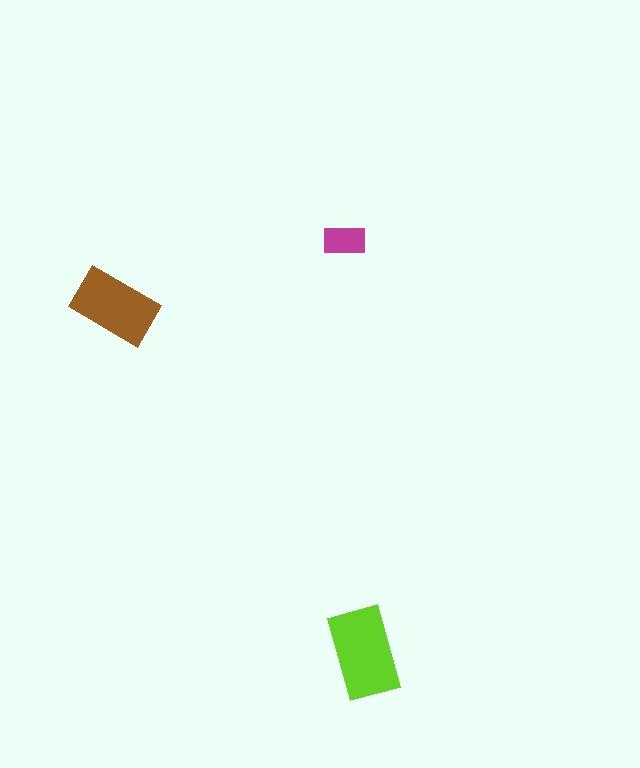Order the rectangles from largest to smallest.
the lime one, the brown one, the magenta one.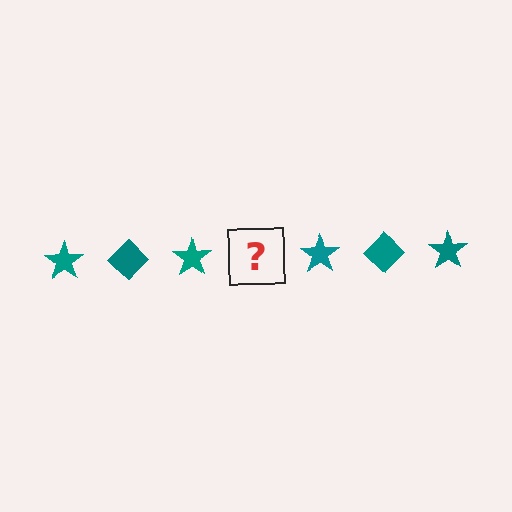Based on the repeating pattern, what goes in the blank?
The blank should be a teal diamond.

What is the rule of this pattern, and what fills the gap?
The rule is that the pattern cycles through star, diamond shapes in teal. The gap should be filled with a teal diamond.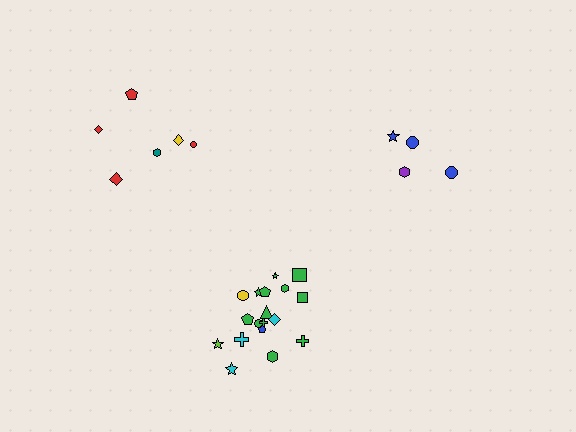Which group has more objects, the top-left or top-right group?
The top-left group.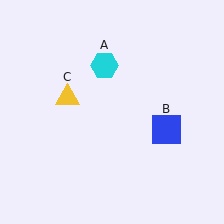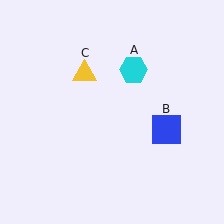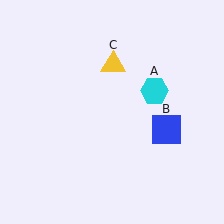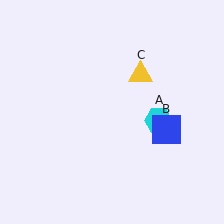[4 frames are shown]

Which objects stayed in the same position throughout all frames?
Blue square (object B) remained stationary.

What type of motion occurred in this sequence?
The cyan hexagon (object A), yellow triangle (object C) rotated clockwise around the center of the scene.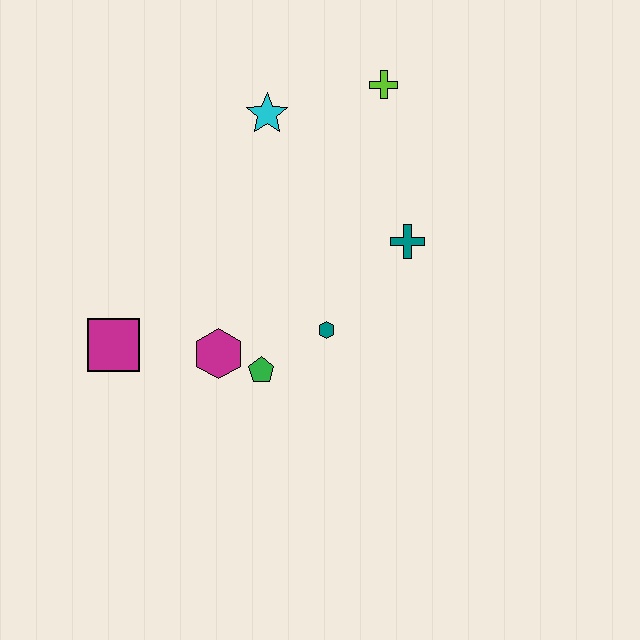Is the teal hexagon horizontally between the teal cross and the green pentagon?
Yes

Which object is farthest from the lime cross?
The magenta square is farthest from the lime cross.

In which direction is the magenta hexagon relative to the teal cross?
The magenta hexagon is to the left of the teal cross.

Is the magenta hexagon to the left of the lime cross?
Yes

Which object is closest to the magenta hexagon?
The green pentagon is closest to the magenta hexagon.